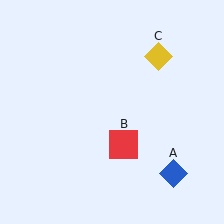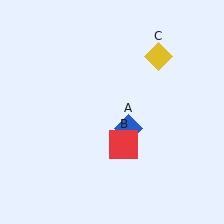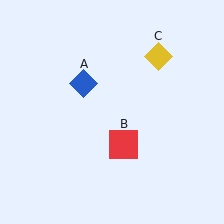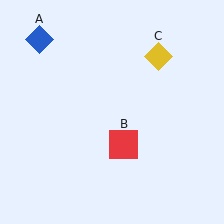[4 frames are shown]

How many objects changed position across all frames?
1 object changed position: blue diamond (object A).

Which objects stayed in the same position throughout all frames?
Red square (object B) and yellow diamond (object C) remained stationary.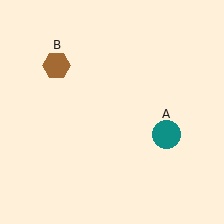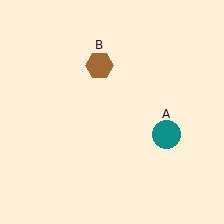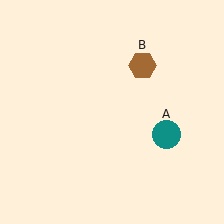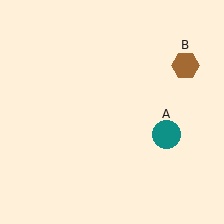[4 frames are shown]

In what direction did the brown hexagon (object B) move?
The brown hexagon (object B) moved right.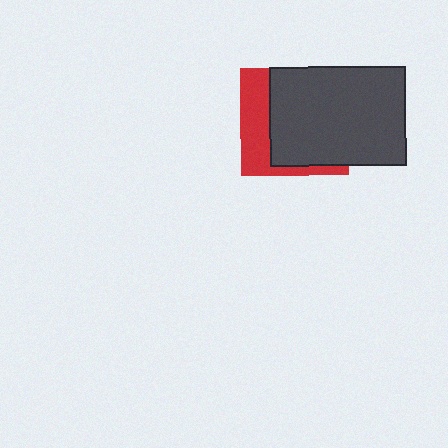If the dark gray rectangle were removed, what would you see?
You would see the complete red square.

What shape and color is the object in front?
The object in front is a dark gray rectangle.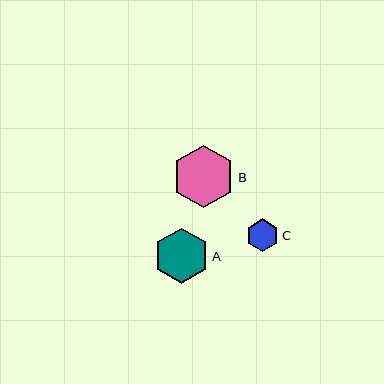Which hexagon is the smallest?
Hexagon C is the smallest with a size of approximately 32 pixels.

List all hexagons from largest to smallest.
From largest to smallest: B, A, C.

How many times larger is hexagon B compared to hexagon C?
Hexagon B is approximately 1.9 times the size of hexagon C.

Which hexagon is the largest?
Hexagon B is the largest with a size of approximately 63 pixels.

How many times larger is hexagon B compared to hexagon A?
Hexagon B is approximately 1.1 times the size of hexagon A.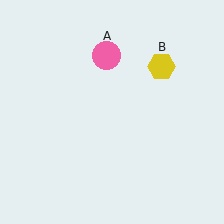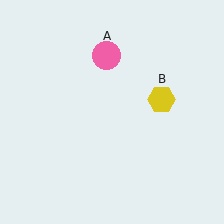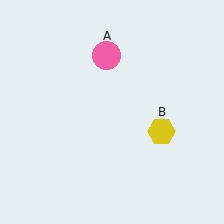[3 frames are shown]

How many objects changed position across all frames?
1 object changed position: yellow hexagon (object B).